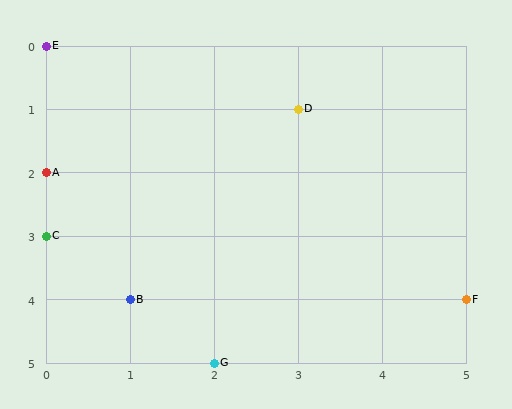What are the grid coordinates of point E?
Point E is at grid coordinates (0, 0).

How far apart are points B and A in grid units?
Points B and A are 1 column and 2 rows apart (about 2.2 grid units diagonally).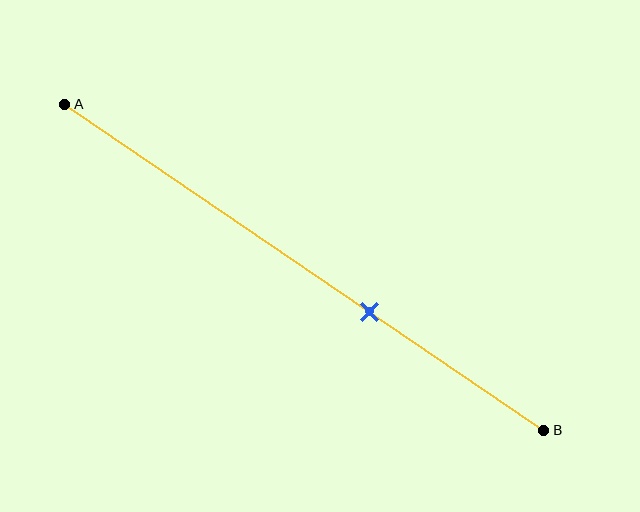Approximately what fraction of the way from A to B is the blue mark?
The blue mark is approximately 65% of the way from A to B.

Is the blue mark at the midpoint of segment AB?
No, the mark is at about 65% from A, not at the 50% midpoint.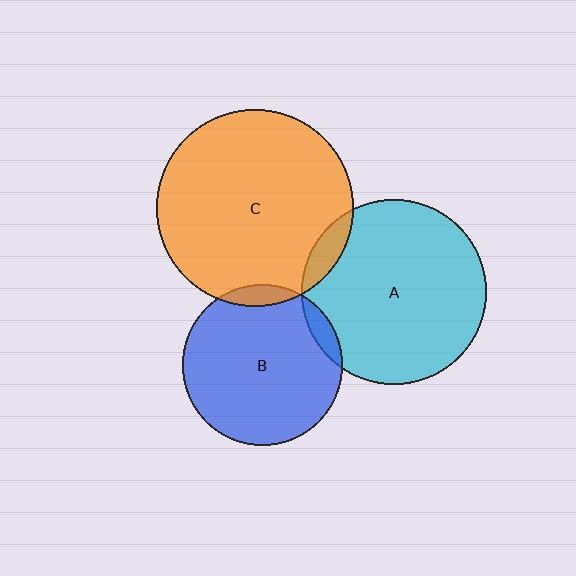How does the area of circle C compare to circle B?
Approximately 1.5 times.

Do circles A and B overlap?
Yes.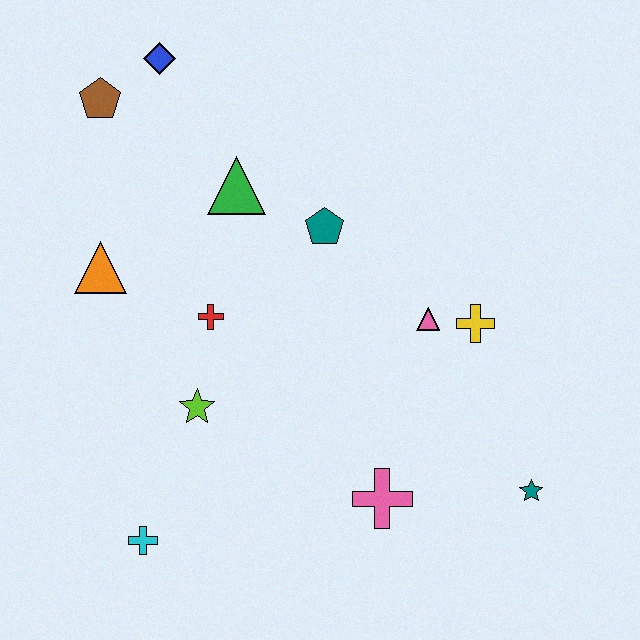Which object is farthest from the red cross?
The teal star is farthest from the red cross.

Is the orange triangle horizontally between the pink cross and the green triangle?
No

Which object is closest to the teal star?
The pink cross is closest to the teal star.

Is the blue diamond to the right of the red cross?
No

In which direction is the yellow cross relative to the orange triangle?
The yellow cross is to the right of the orange triangle.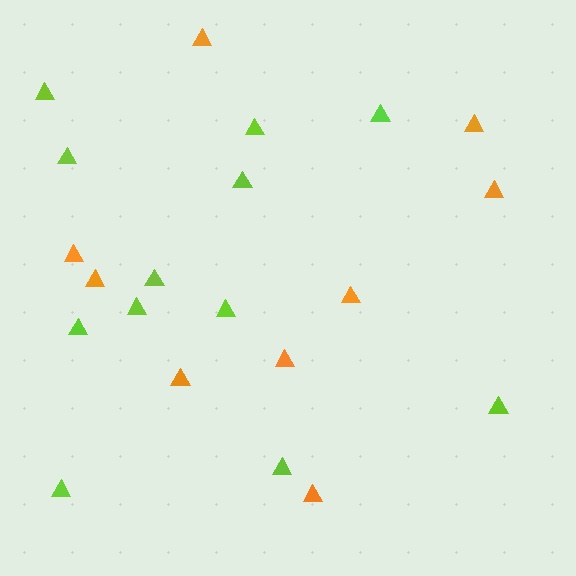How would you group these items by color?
There are 2 groups: one group of lime triangles (12) and one group of orange triangles (9).